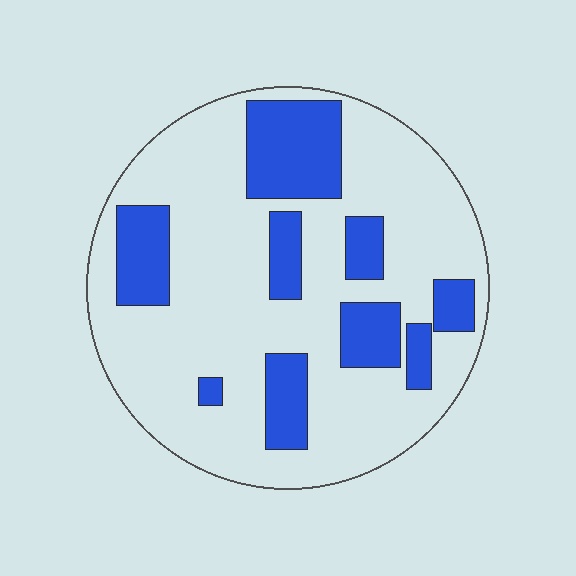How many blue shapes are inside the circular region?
9.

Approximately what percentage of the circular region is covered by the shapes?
Approximately 25%.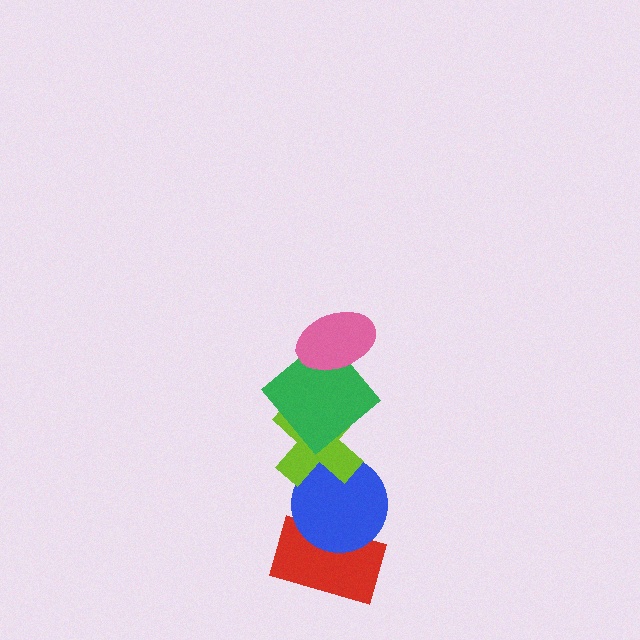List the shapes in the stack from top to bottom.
From top to bottom: the pink ellipse, the green diamond, the lime cross, the blue circle, the red rectangle.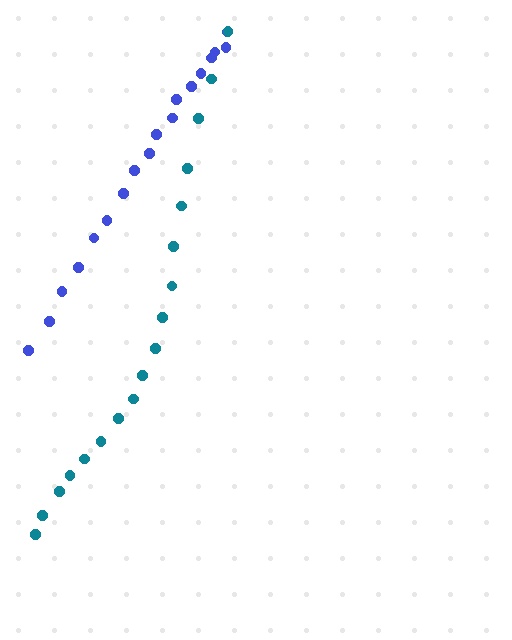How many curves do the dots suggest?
There are 2 distinct paths.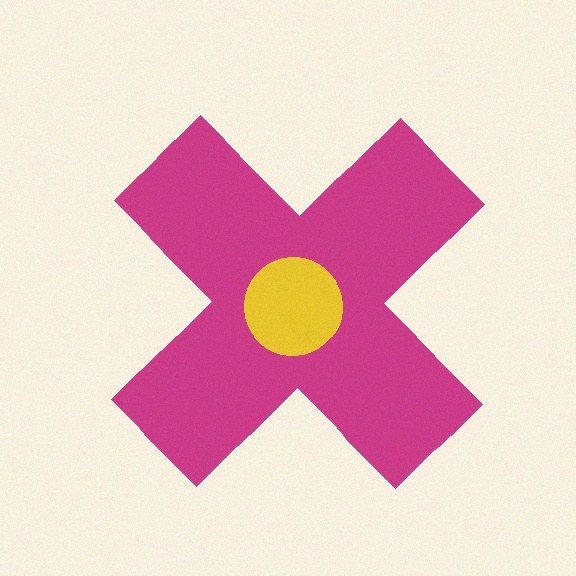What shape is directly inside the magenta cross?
The yellow circle.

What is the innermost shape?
The yellow circle.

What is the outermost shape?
The magenta cross.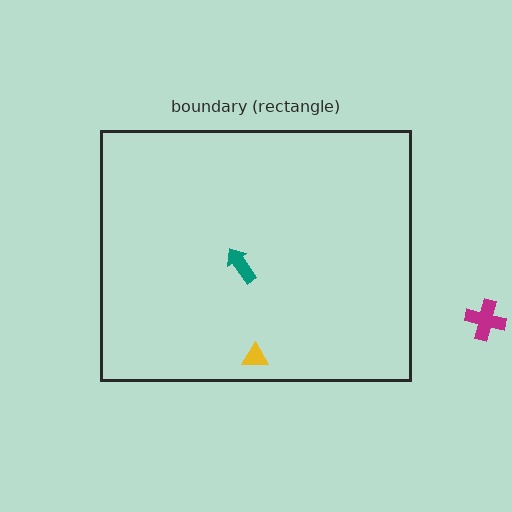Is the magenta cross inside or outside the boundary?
Outside.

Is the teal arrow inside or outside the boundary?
Inside.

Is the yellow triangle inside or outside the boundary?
Inside.